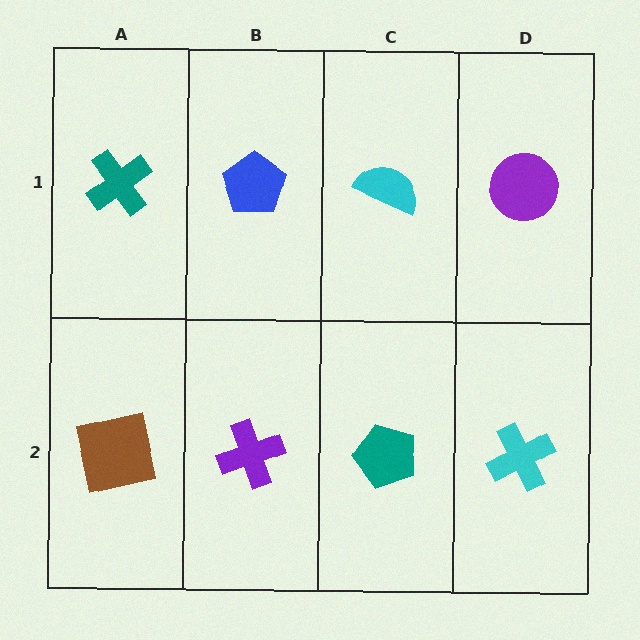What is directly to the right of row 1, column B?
A cyan semicircle.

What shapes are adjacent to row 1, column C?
A teal pentagon (row 2, column C), a blue pentagon (row 1, column B), a purple circle (row 1, column D).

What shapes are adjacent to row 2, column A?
A teal cross (row 1, column A), a purple cross (row 2, column B).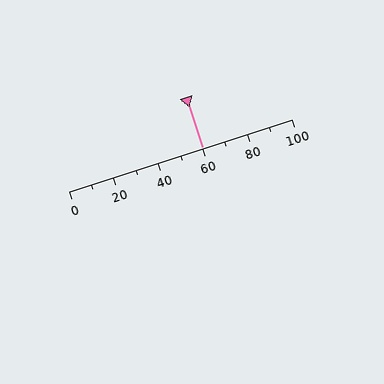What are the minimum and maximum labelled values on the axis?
The axis runs from 0 to 100.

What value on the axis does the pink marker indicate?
The marker indicates approximately 60.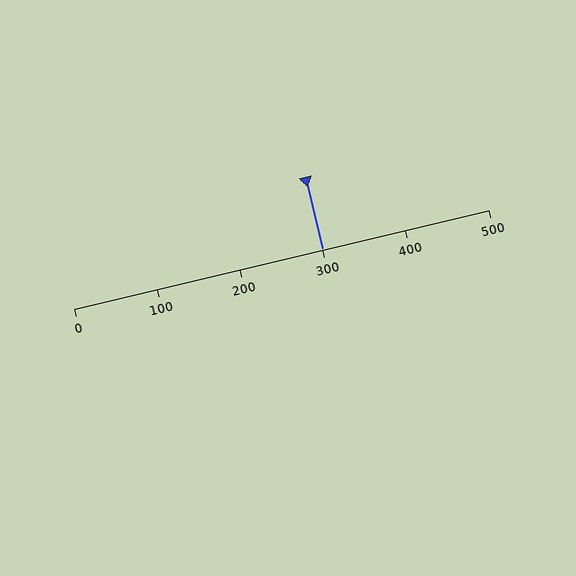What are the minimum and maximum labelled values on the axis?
The axis runs from 0 to 500.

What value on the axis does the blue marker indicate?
The marker indicates approximately 300.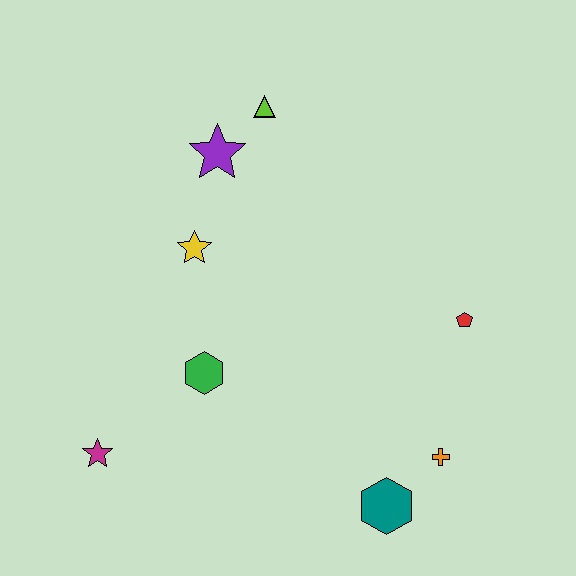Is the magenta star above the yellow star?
No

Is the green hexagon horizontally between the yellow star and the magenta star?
No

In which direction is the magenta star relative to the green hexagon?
The magenta star is to the left of the green hexagon.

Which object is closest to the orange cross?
The teal hexagon is closest to the orange cross.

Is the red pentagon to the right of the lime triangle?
Yes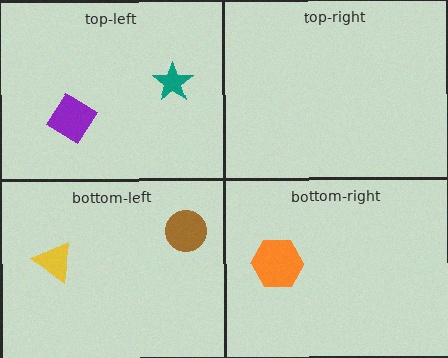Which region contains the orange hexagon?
The bottom-right region.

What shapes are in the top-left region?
The teal star, the purple diamond.